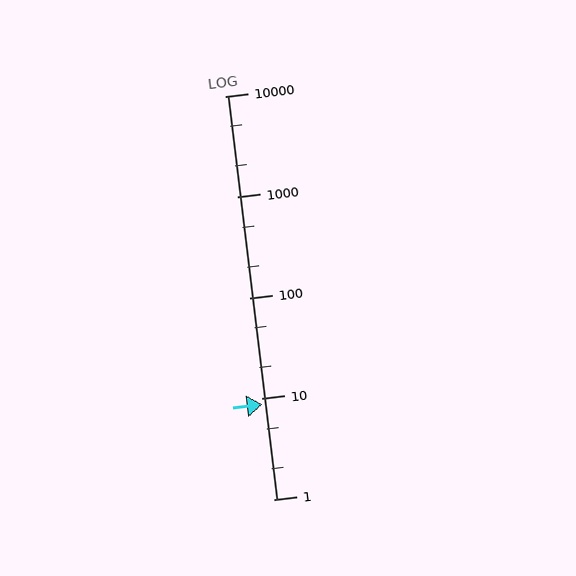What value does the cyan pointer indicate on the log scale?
The pointer indicates approximately 8.8.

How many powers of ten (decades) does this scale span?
The scale spans 4 decades, from 1 to 10000.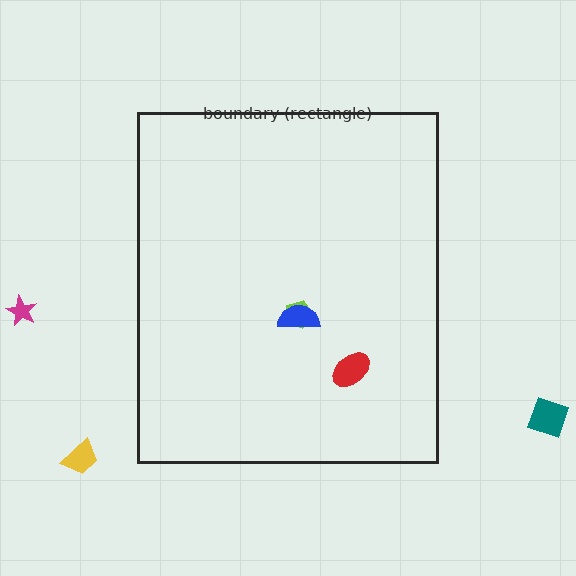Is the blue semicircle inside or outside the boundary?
Inside.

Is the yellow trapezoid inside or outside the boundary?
Outside.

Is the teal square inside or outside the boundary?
Outside.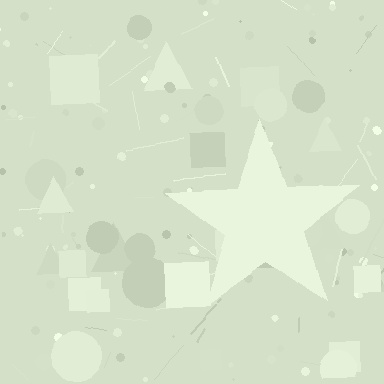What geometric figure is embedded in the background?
A star is embedded in the background.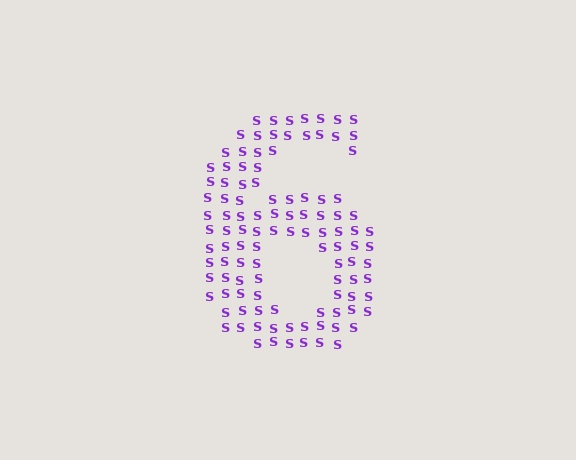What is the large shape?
The large shape is the digit 6.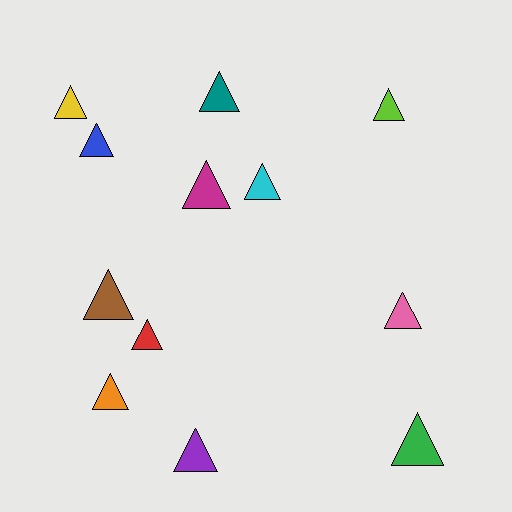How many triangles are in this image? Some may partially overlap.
There are 12 triangles.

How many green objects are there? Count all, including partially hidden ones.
There is 1 green object.